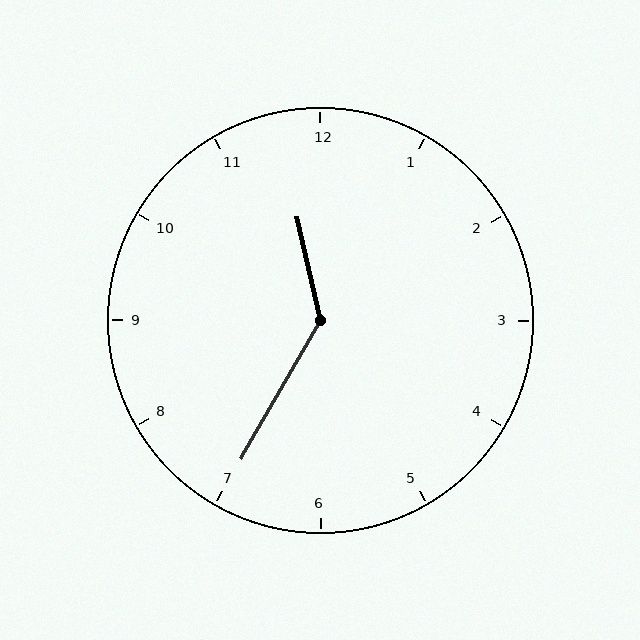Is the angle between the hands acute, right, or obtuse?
It is obtuse.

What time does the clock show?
11:35.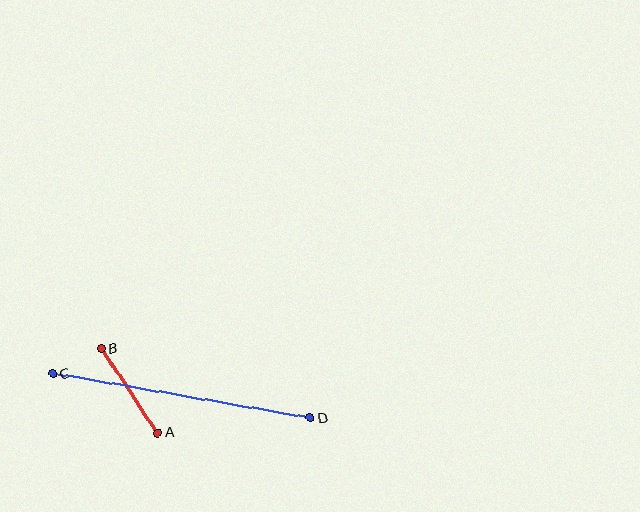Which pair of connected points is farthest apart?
Points C and D are farthest apart.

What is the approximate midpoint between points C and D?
The midpoint is at approximately (182, 396) pixels.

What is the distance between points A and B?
The distance is approximately 102 pixels.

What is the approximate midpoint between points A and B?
The midpoint is at approximately (129, 391) pixels.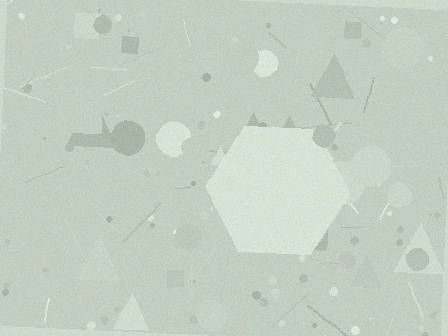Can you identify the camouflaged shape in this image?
The camouflaged shape is a hexagon.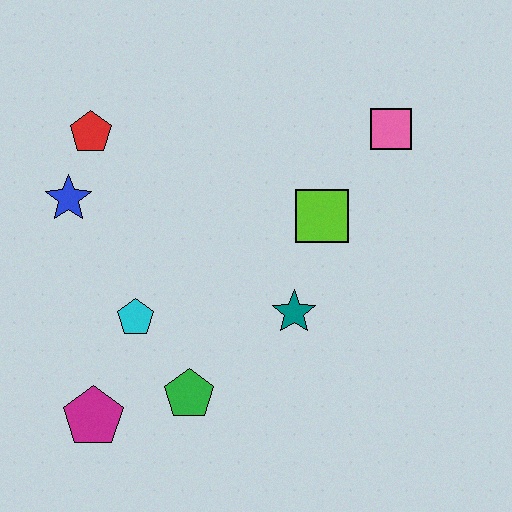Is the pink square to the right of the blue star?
Yes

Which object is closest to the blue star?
The red pentagon is closest to the blue star.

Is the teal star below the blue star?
Yes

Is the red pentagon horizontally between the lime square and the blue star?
Yes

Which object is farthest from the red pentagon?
The pink square is farthest from the red pentagon.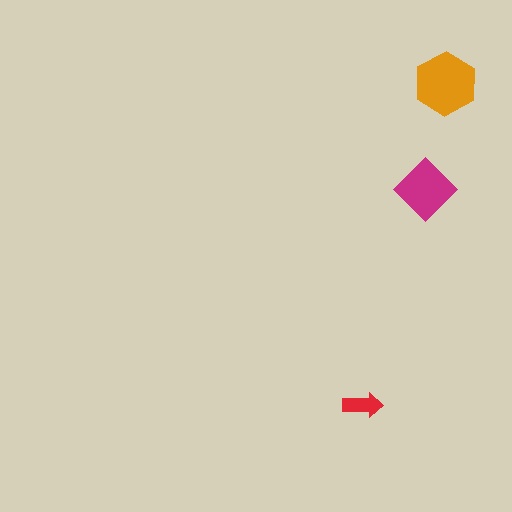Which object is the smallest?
The red arrow.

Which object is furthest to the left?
The red arrow is leftmost.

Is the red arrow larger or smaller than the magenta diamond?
Smaller.